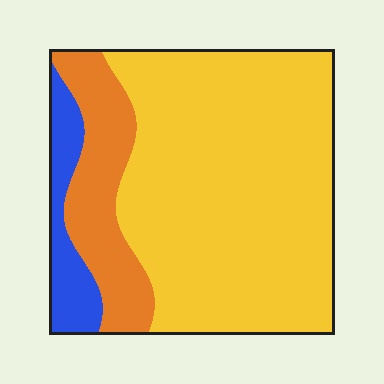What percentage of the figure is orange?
Orange covers around 20% of the figure.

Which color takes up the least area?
Blue, at roughly 10%.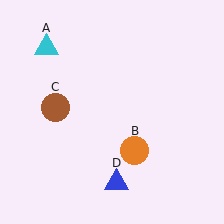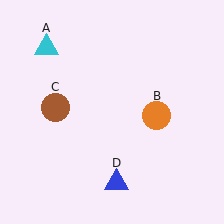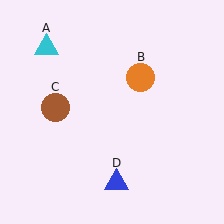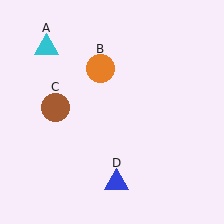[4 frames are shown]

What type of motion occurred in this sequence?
The orange circle (object B) rotated counterclockwise around the center of the scene.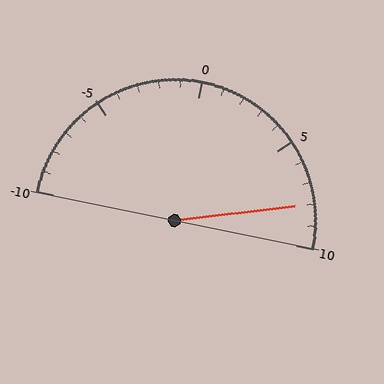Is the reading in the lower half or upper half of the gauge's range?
The reading is in the upper half of the range (-10 to 10).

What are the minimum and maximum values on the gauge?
The gauge ranges from -10 to 10.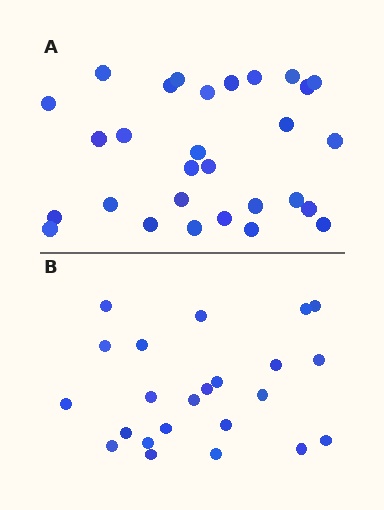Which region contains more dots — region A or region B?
Region A (the top region) has more dots.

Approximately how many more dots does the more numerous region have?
Region A has about 6 more dots than region B.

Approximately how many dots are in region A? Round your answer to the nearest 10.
About 30 dots. (The exact count is 29, which rounds to 30.)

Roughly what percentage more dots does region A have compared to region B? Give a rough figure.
About 25% more.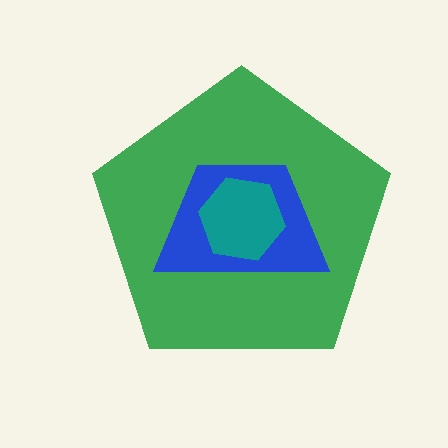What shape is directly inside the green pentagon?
The blue trapezoid.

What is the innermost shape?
The teal hexagon.